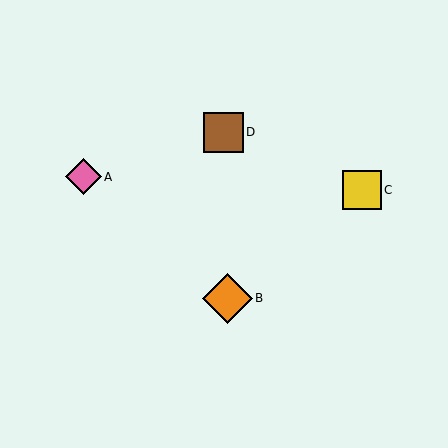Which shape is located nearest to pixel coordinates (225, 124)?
The brown square (labeled D) at (223, 132) is nearest to that location.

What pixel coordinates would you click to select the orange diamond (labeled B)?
Click at (227, 298) to select the orange diamond B.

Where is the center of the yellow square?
The center of the yellow square is at (362, 190).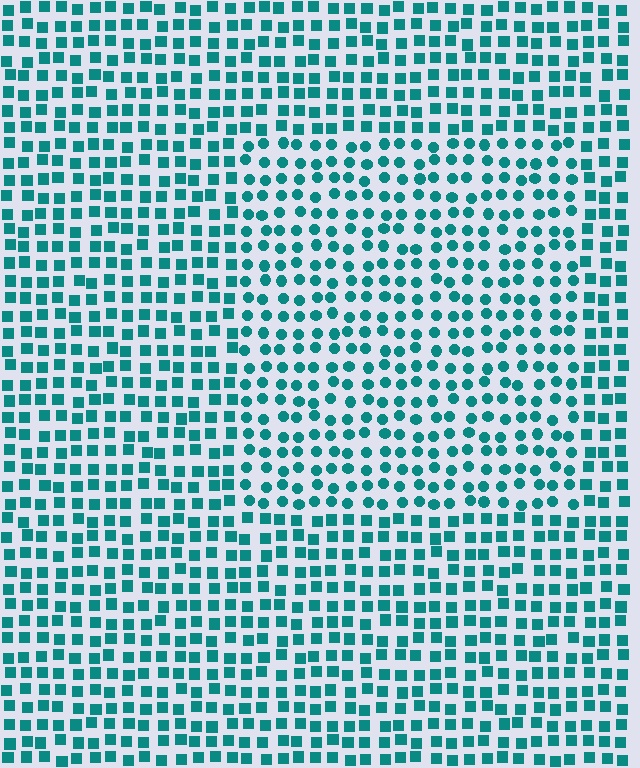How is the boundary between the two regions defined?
The boundary is defined by a change in element shape: circles inside vs. squares outside. All elements share the same color and spacing.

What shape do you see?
I see a rectangle.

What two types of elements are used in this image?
The image uses circles inside the rectangle region and squares outside it.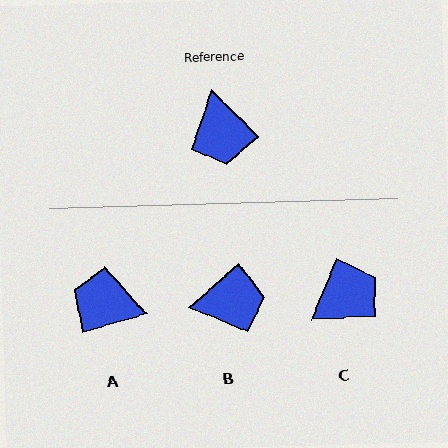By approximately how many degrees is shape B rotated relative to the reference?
Approximately 87 degrees counter-clockwise.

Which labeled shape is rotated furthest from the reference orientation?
A, about 119 degrees away.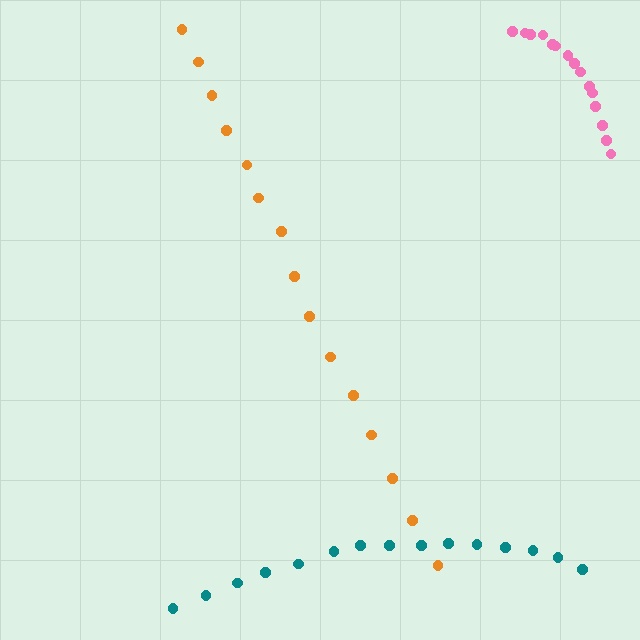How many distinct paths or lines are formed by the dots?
There are 3 distinct paths.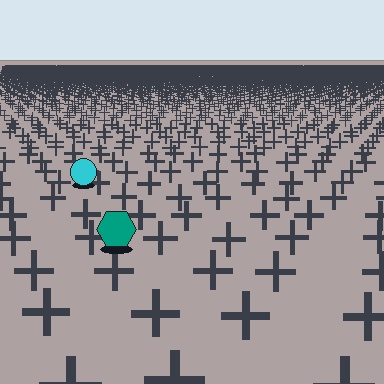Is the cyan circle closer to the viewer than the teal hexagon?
No. The teal hexagon is closer — you can tell from the texture gradient: the ground texture is coarser near it.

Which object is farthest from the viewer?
The cyan circle is farthest from the viewer. It appears smaller and the ground texture around it is denser.